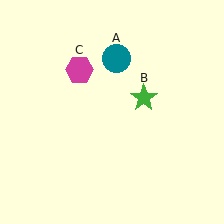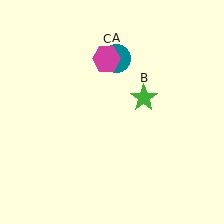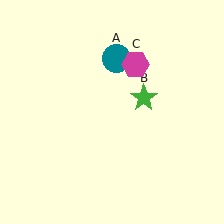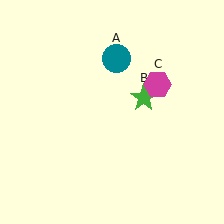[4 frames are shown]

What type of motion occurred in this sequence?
The magenta hexagon (object C) rotated clockwise around the center of the scene.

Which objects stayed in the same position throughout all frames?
Teal circle (object A) and green star (object B) remained stationary.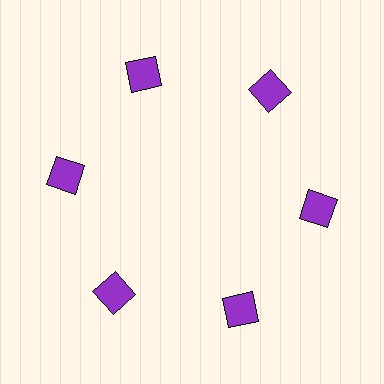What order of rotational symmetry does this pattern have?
This pattern has 6-fold rotational symmetry.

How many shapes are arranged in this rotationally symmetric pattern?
There are 6 shapes, arranged in 6 groups of 1.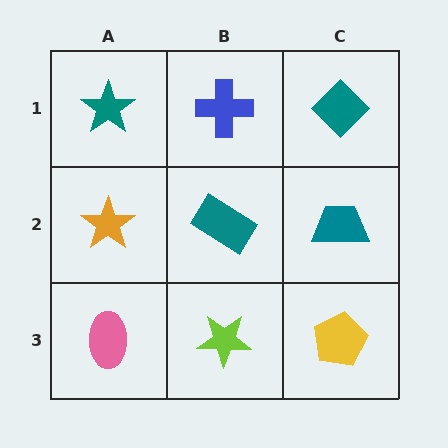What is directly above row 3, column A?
An orange star.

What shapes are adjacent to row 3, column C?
A teal trapezoid (row 2, column C), a lime star (row 3, column B).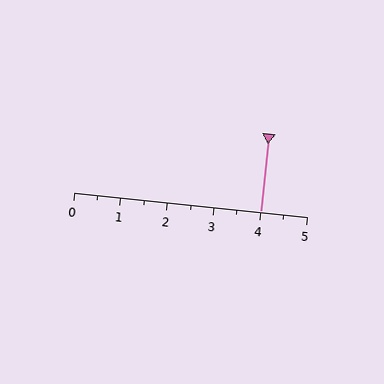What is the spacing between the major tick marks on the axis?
The major ticks are spaced 1 apart.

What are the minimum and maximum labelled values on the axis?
The axis runs from 0 to 5.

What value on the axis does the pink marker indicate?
The marker indicates approximately 4.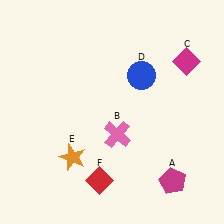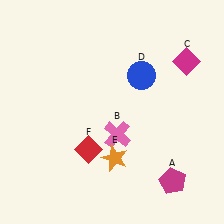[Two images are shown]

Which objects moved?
The objects that moved are: the orange star (E), the red diamond (F).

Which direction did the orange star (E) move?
The orange star (E) moved right.